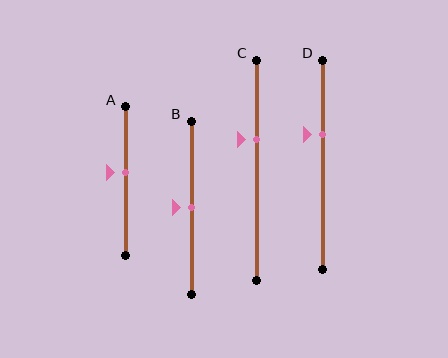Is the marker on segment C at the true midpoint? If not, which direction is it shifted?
No, the marker on segment C is shifted upward by about 14% of the segment length.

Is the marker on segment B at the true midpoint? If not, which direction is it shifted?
Yes, the marker on segment B is at the true midpoint.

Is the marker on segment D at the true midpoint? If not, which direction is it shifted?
No, the marker on segment D is shifted upward by about 14% of the segment length.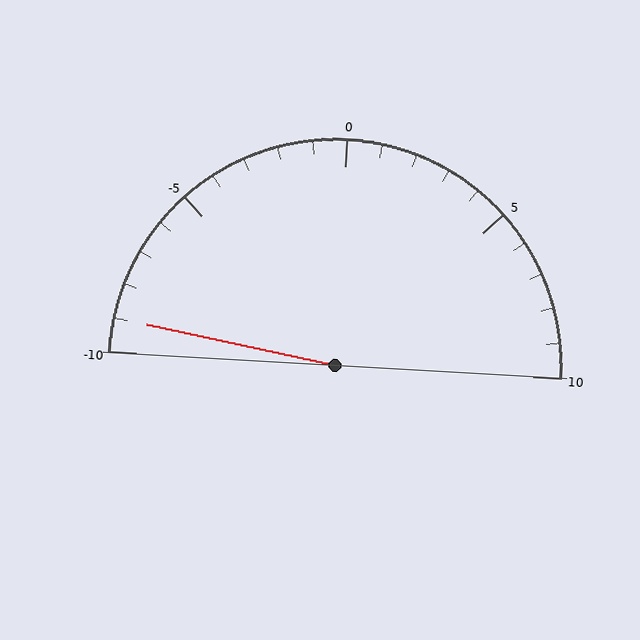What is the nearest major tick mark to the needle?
The nearest major tick mark is -10.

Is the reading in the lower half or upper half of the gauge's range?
The reading is in the lower half of the range (-10 to 10).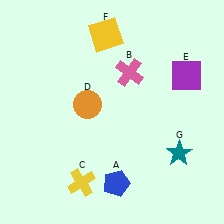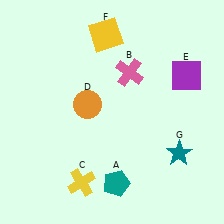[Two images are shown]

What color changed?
The pentagon (A) changed from blue in Image 1 to teal in Image 2.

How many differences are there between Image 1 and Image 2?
There is 1 difference between the two images.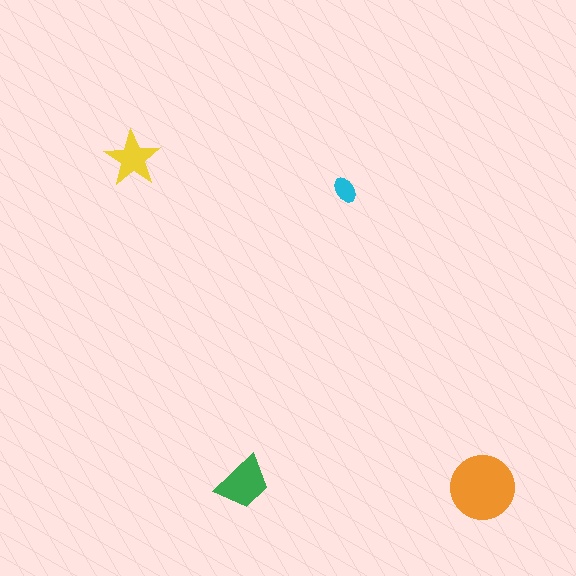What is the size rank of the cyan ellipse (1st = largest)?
4th.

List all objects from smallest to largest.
The cyan ellipse, the yellow star, the green trapezoid, the orange circle.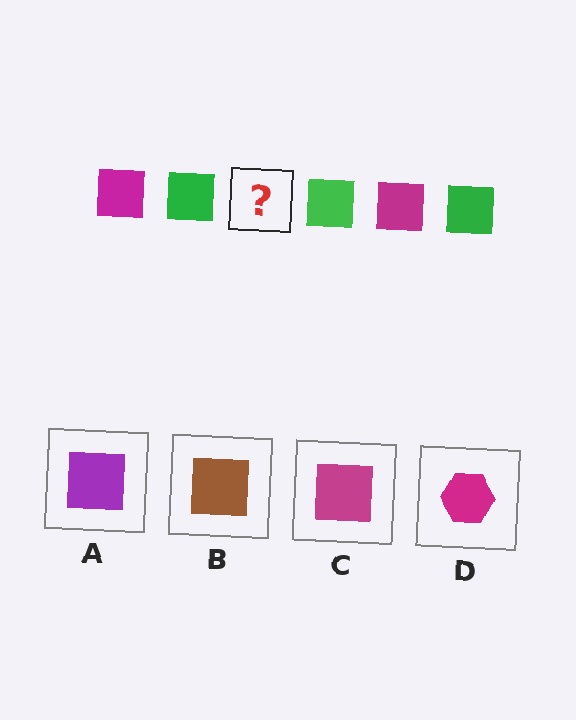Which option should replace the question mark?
Option C.